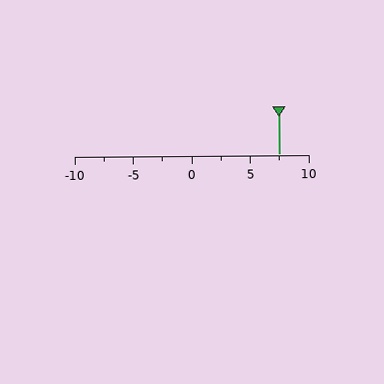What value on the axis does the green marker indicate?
The marker indicates approximately 7.5.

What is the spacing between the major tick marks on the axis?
The major ticks are spaced 5 apart.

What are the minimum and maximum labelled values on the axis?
The axis runs from -10 to 10.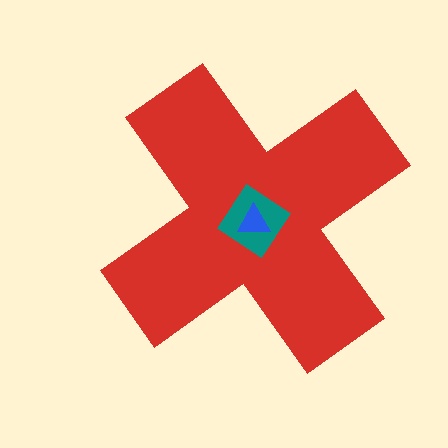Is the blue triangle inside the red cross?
Yes.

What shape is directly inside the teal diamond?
The blue triangle.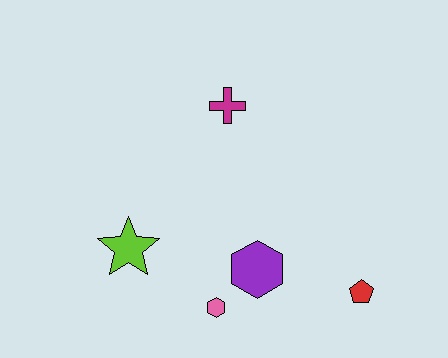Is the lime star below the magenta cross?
Yes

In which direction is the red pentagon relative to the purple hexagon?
The red pentagon is to the right of the purple hexagon.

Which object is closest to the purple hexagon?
The pink hexagon is closest to the purple hexagon.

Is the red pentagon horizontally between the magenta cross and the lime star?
No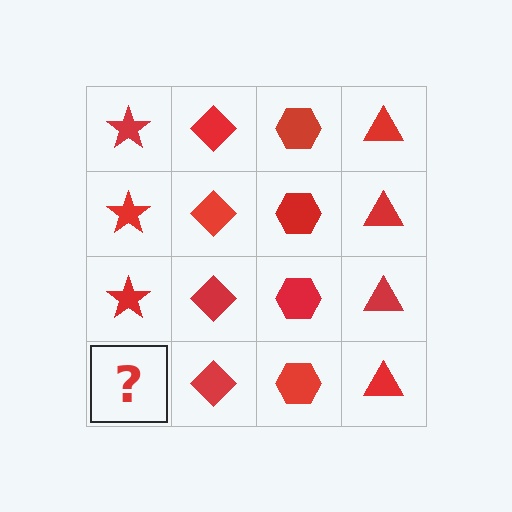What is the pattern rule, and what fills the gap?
The rule is that each column has a consistent shape. The gap should be filled with a red star.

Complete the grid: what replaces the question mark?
The question mark should be replaced with a red star.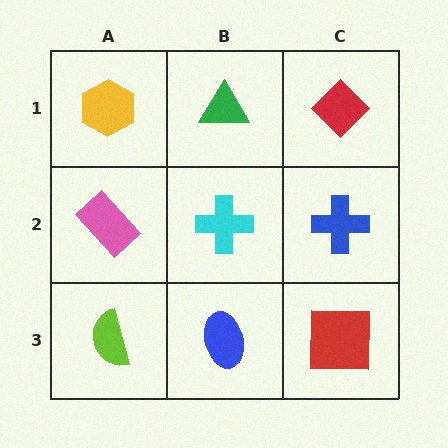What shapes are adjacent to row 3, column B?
A cyan cross (row 2, column B), a lime semicircle (row 3, column A), a red square (row 3, column C).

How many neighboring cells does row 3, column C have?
2.